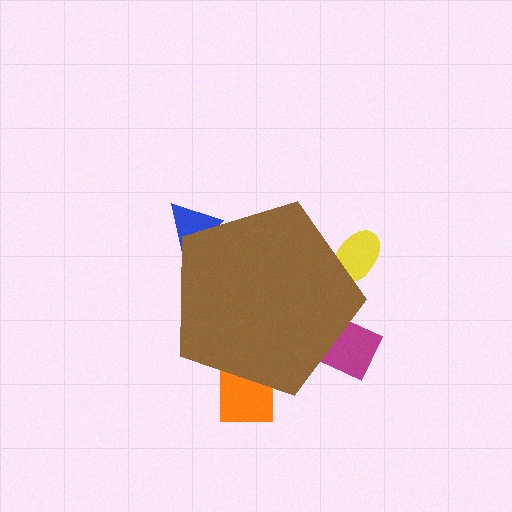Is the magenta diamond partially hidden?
Yes, the magenta diamond is partially hidden behind the brown pentagon.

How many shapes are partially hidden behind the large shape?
4 shapes are partially hidden.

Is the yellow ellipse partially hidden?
Yes, the yellow ellipse is partially hidden behind the brown pentagon.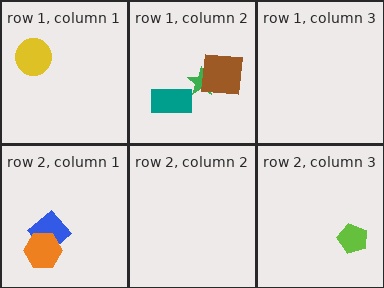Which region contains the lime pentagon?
The row 2, column 3 region.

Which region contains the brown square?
The row 1, column 2 region.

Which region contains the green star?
The row 1, column 2 region.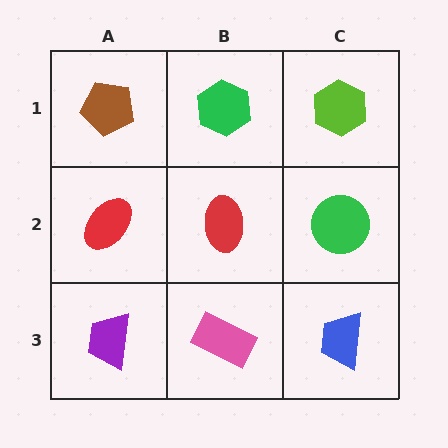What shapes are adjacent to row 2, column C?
A lime hexagon (row 1, column C), a blue trapezoid (row 3, column C), a red ellipse (row 2, column B).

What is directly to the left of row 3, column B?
A purple trapezoid.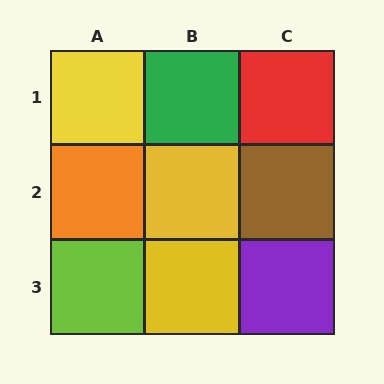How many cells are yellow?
3 cells are yellow.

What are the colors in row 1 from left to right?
Yellow, green, red.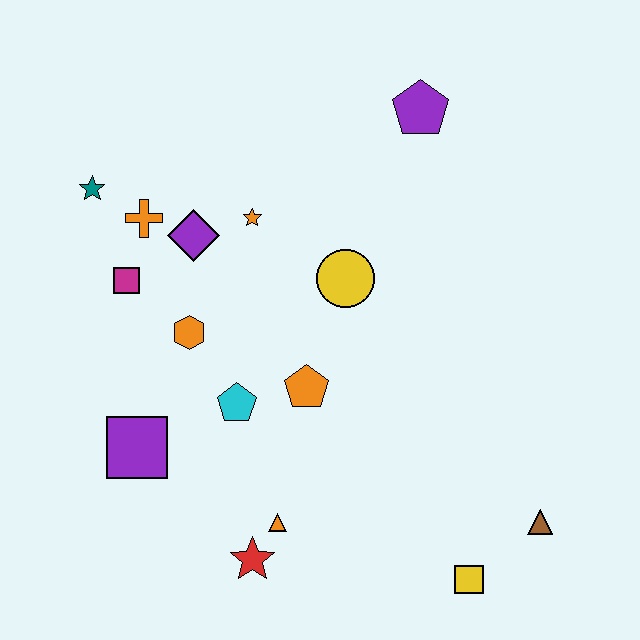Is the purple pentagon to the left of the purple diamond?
No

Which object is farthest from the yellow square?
The teal star is farthest from the yellow square.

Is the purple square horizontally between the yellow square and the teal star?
Yes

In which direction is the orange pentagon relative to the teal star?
The orange pentagon is to the right of the teal star.